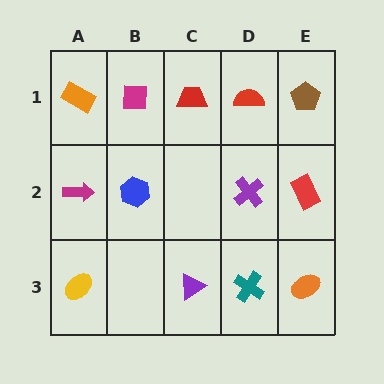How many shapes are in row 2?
4 shapes.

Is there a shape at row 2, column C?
No, that cell is empty.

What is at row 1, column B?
A magenta square.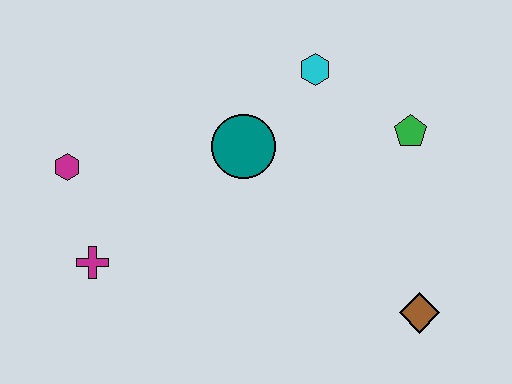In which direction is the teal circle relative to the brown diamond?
The teal circle is to the left of the brown diamond.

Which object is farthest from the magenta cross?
The green pentagon is farthest from the magenta cross.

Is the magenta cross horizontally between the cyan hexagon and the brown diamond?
No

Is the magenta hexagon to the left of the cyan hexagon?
Yes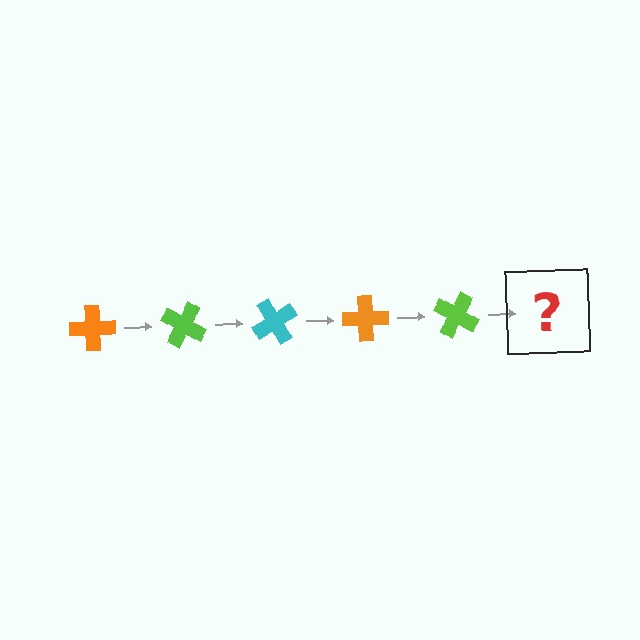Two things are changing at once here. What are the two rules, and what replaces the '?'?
The two rules are that it rotates 30 degrees each step and the color cycles through orange, lime, and cyan. The '?' should be a cyan cross, rotated 150 degrees from the start.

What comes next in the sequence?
The next element should be a cyan cross, rotated 150 degrees from the start.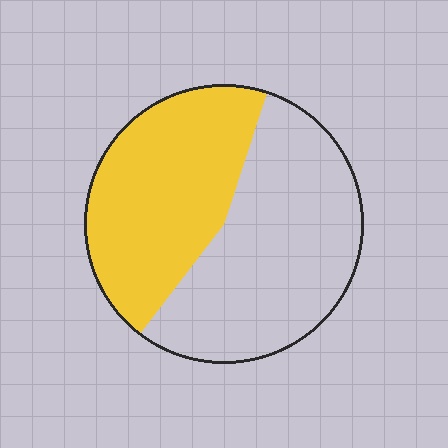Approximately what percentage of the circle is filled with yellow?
Approximately 45%.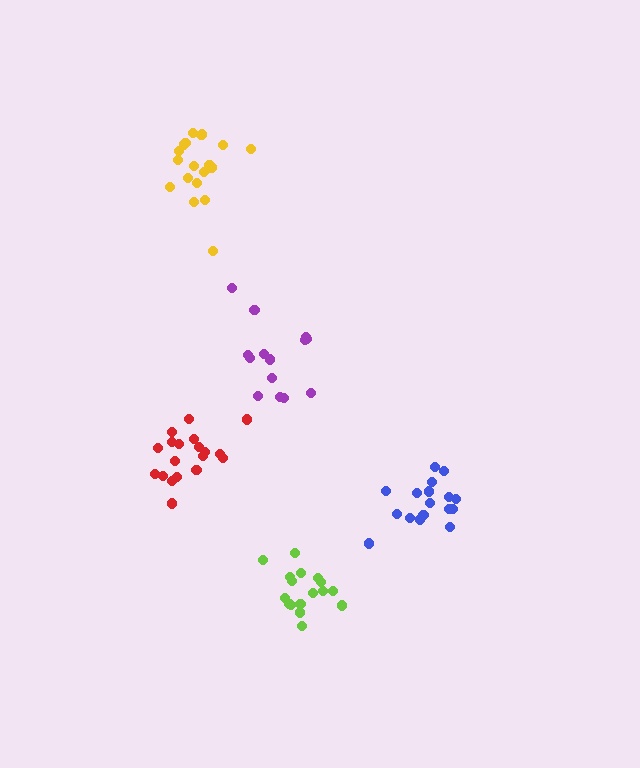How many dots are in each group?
Group 1: 19 dots, Group 2: 19 dots, Group 3: 17 dots, Group 4: 17 dots, Group 5: 14 dots (86 total).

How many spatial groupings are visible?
There are 5 spatial groupings.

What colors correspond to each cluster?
The clusters are colored: yellow, red, lime, blue, purple.